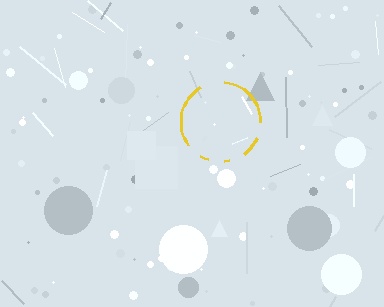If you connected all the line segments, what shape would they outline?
They would outline a circle.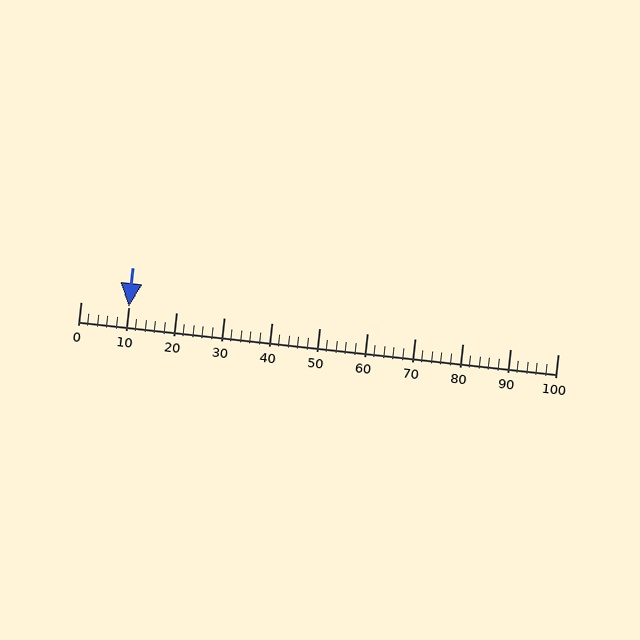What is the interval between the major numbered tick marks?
The major tick marks are spaced 10 units apart.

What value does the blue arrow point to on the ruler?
The blue arrow points to approximately 10.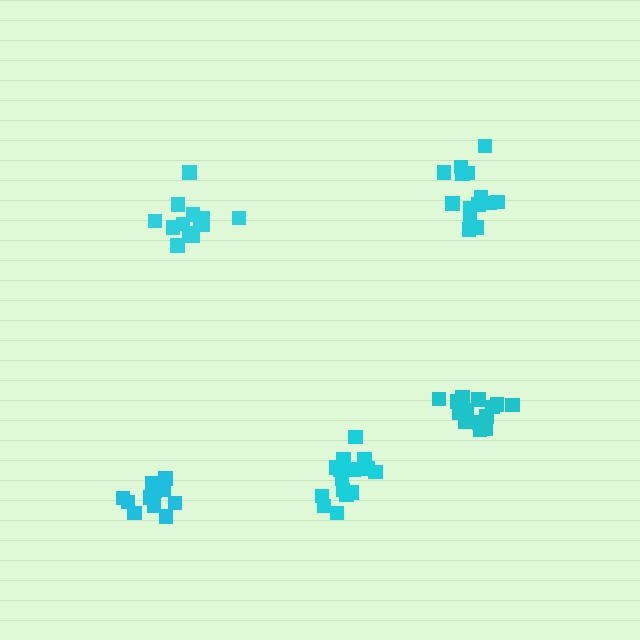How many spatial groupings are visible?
There are 5 spatial groupings.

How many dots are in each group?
Group 1: 14 dots, Group 2: 11 dots, Group 3: 14 dots, Group 4: 15 dots, Group 5: 16 dots (70 total).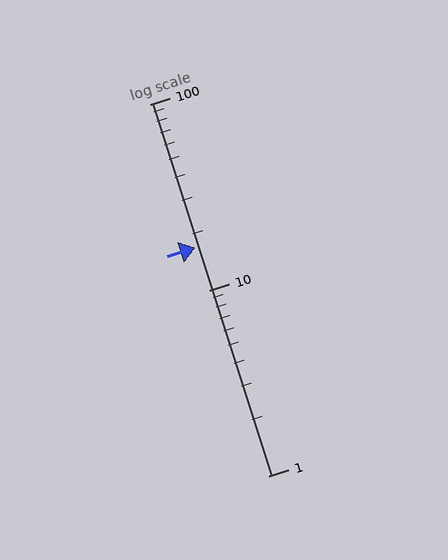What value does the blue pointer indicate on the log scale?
The pointer indicates approximately 17.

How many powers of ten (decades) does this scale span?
The scale spans 2 decades, from 1 to 100.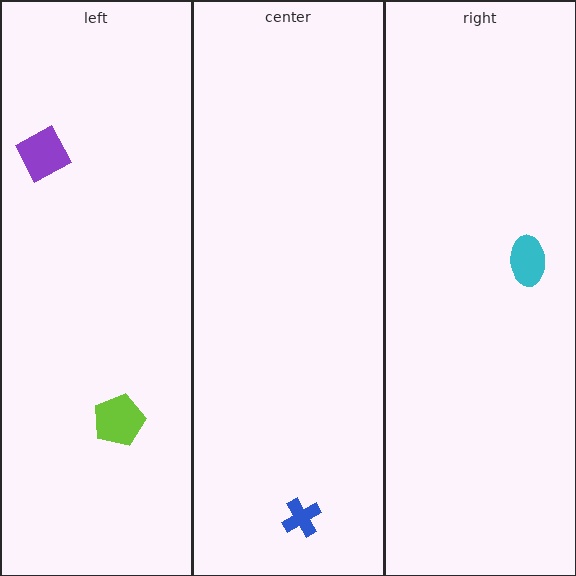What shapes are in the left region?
The purple diamond, the lime pentagon.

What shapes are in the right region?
The cyan ellipse.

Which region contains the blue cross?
The center region.